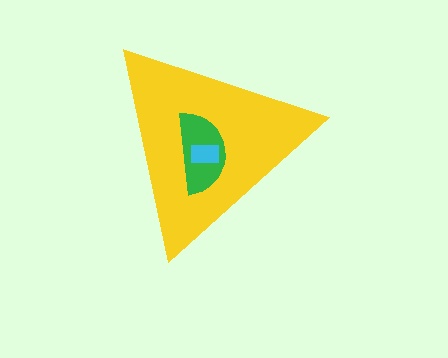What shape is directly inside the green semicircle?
The cyan rectangle.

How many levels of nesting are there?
3.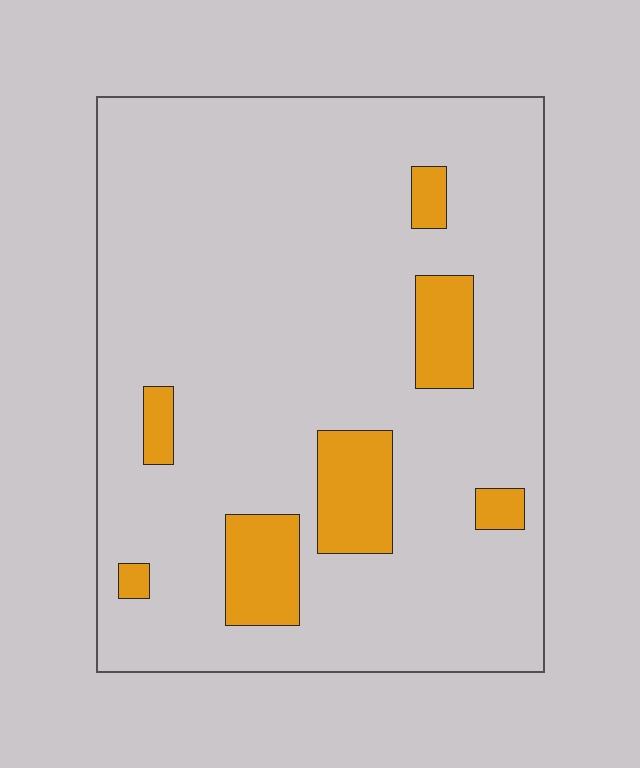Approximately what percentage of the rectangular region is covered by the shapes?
Approximately 15%.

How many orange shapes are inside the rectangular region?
7.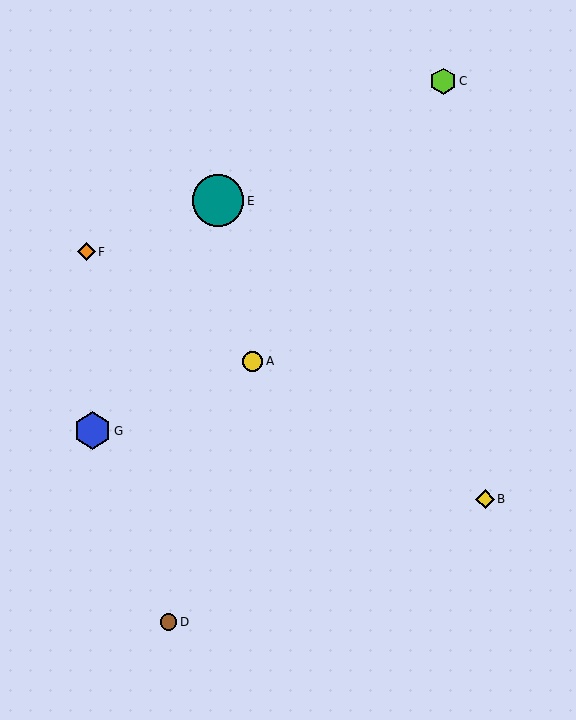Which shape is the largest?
The teal circle (labeled E) is the largest.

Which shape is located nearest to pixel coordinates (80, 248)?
The orange diamond (labeled F) at (86, 252) is nearest to that location.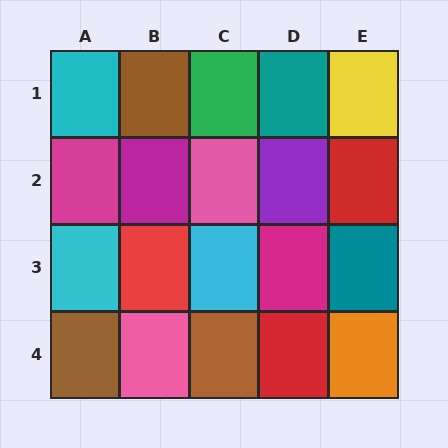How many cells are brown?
3 cells are brown.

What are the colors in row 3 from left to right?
Cyan, red, cyan, magenta, teal.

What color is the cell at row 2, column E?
Red.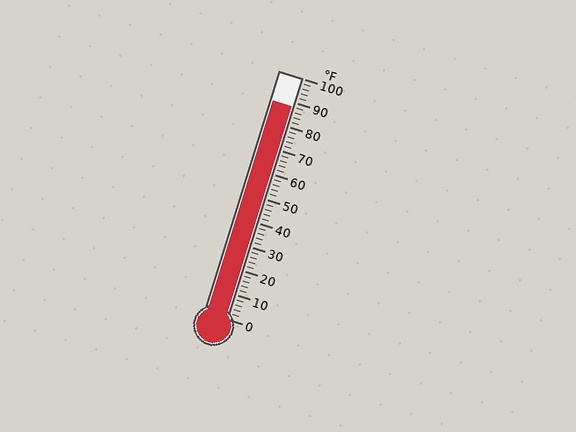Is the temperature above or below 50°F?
The temperature is above 50°F.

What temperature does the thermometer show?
The thermometer shows approximately 88°F.